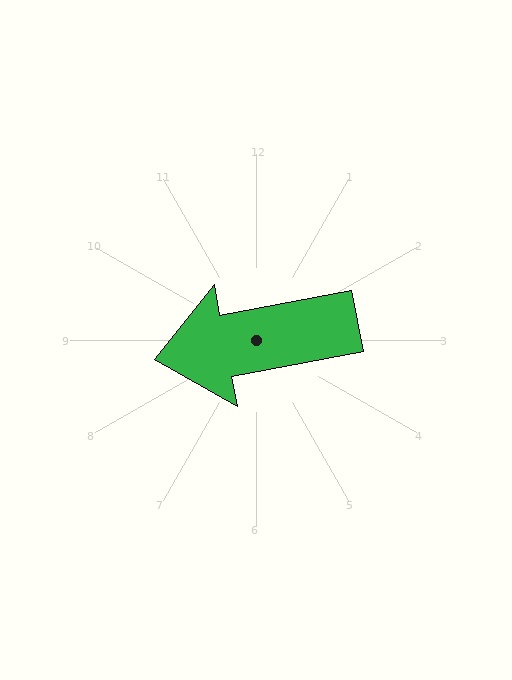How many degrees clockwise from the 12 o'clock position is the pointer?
Approximately 259 degrees.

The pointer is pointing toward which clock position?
Roughly 9 o'clock.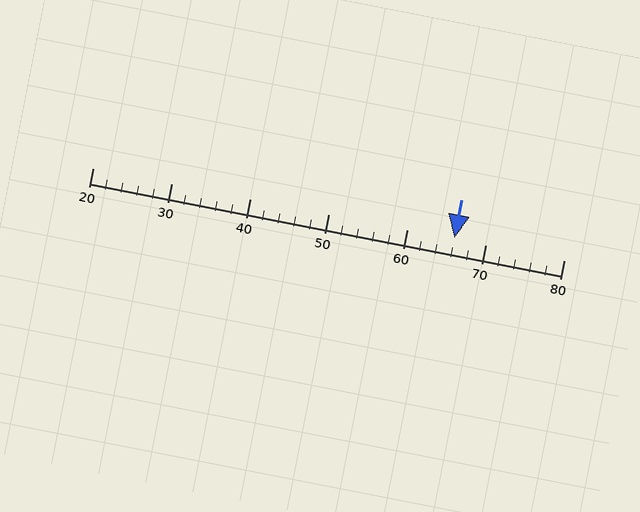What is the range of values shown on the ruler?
The ruler shows values from 20 to 80.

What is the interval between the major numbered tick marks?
The major tick marks are spaced 10 units apart.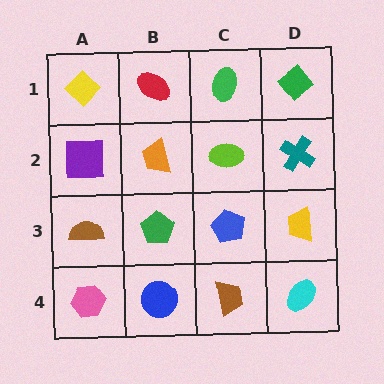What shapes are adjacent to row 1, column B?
An orange trapezoid (row 2, column B), a yellow diamond (row 1, column A), a green ellipse (row 1, column C).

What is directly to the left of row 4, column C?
A blue circle.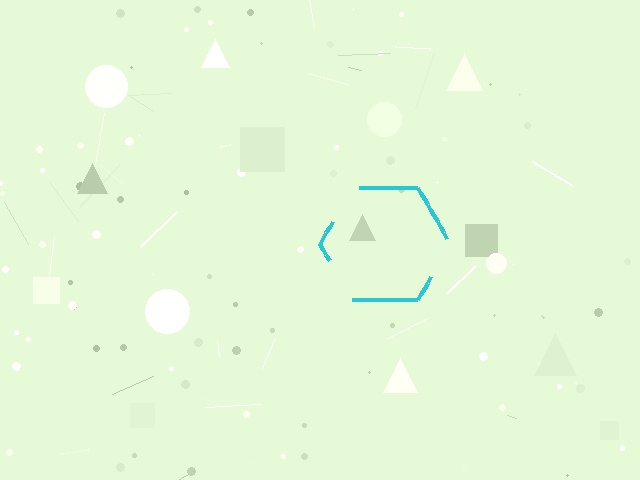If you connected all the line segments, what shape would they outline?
They would outline a hexagon.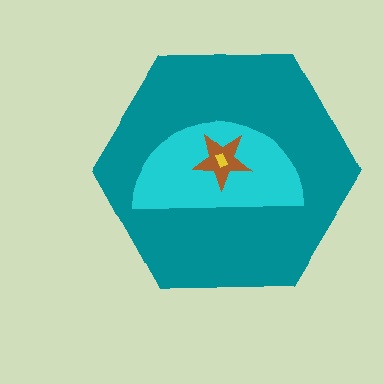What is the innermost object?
The yellow rectangle.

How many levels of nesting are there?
4.